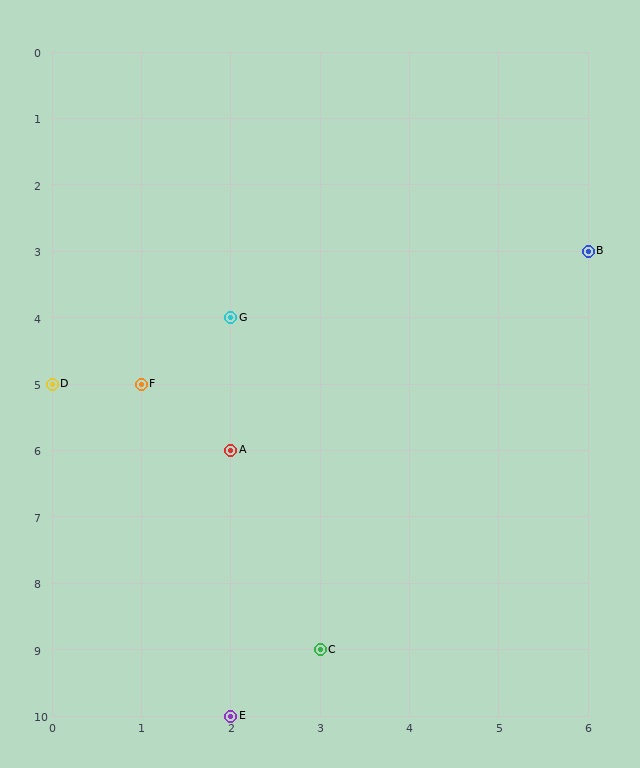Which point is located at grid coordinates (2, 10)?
Point E is at (2, 10).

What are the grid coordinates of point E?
Point E is at grid coordinates (2, 10).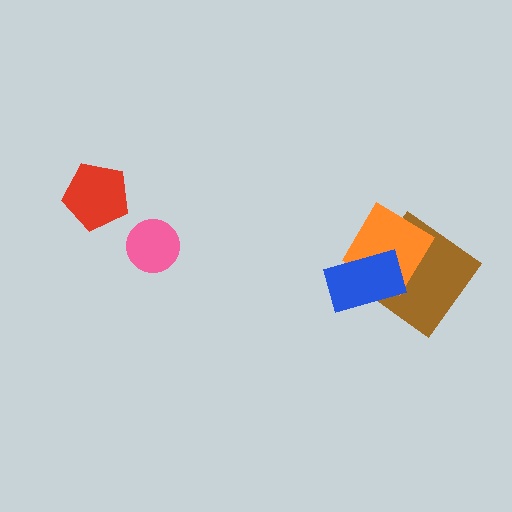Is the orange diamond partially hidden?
Yes, it is partially covered by another shape.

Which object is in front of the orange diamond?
The blue rectangle is in front of the orange diamond.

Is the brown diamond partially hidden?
Yes, it is partially covered by another shape.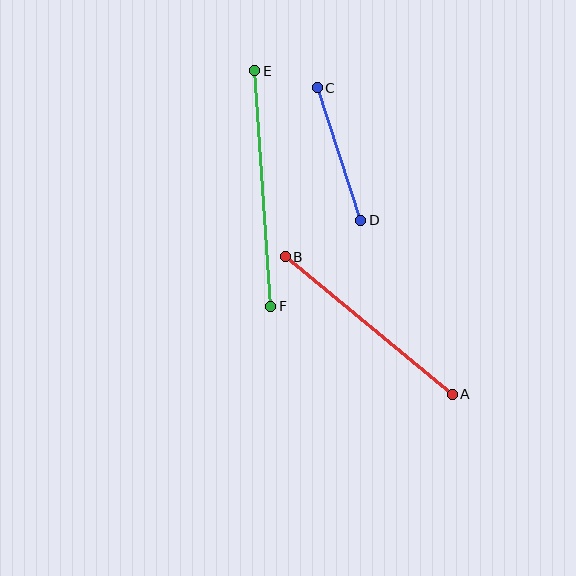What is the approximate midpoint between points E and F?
The midpoint is at approximately (263, 189) pixels.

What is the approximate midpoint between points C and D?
The midpoint is at approximately (339, 154) pixels.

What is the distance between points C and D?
The distance is approximately 139 pixels.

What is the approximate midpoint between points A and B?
The midpoint is at approximately (369, 325) pixels.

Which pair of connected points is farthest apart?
Points E and F are farthest apart.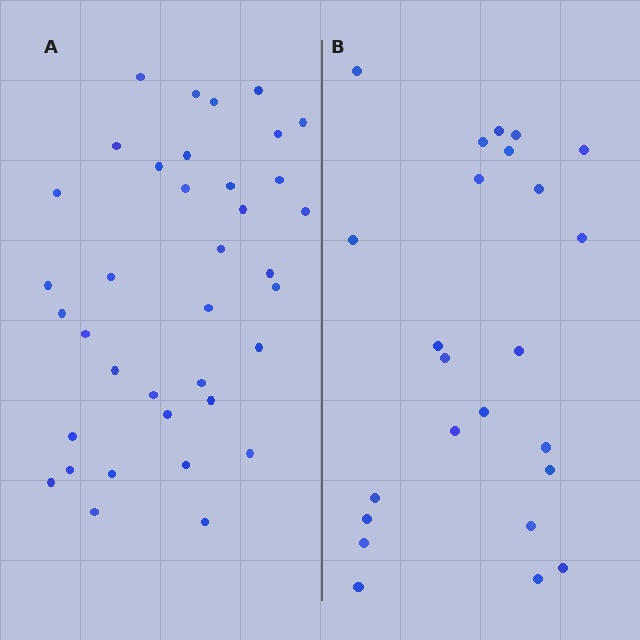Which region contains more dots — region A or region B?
Region A (the left region) has more dots.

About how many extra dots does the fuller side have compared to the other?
Region A has approximately 15 more dots than region B.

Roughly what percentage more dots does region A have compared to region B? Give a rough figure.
About 55% more.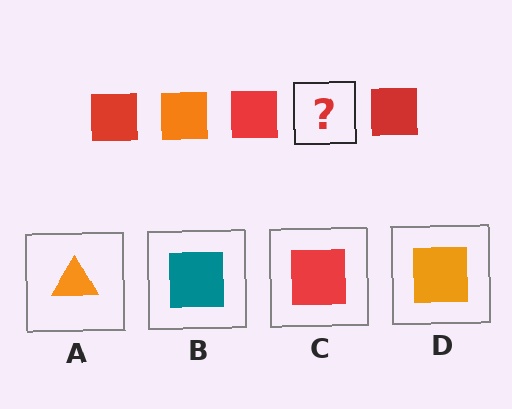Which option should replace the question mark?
Option D.